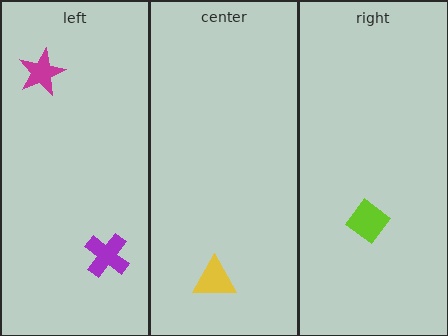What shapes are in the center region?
The yellow triangle.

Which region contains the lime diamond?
The right region.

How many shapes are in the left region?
2.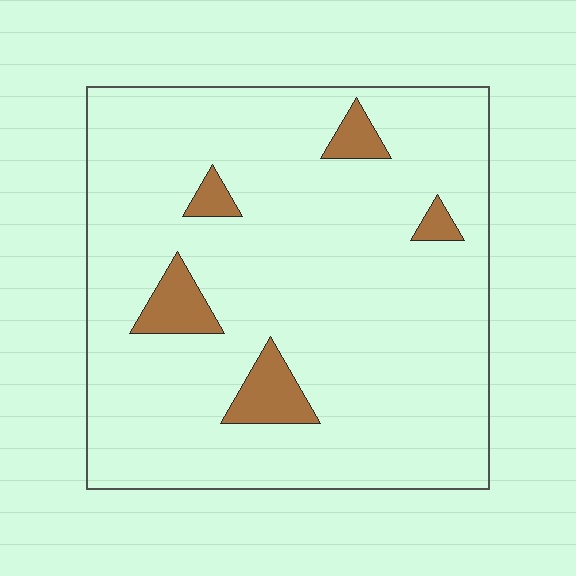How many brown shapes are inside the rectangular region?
5.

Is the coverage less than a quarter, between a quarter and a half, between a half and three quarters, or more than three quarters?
Less than a quarter.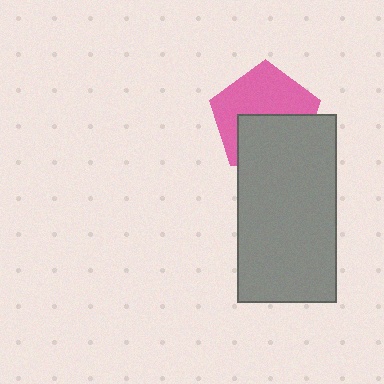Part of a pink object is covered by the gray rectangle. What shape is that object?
It is a pentagon.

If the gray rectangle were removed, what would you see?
You would see the complete pink pentagon.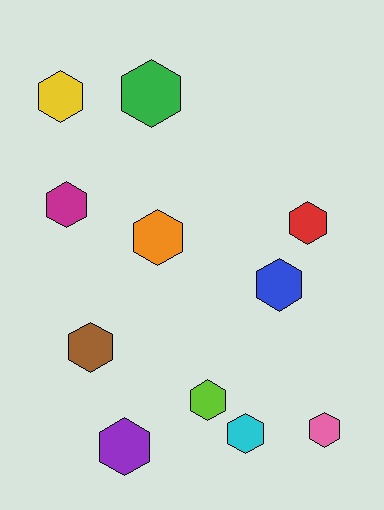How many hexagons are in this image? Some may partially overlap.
There are 11 hexagons.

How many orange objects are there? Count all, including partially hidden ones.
There is 1 orange object.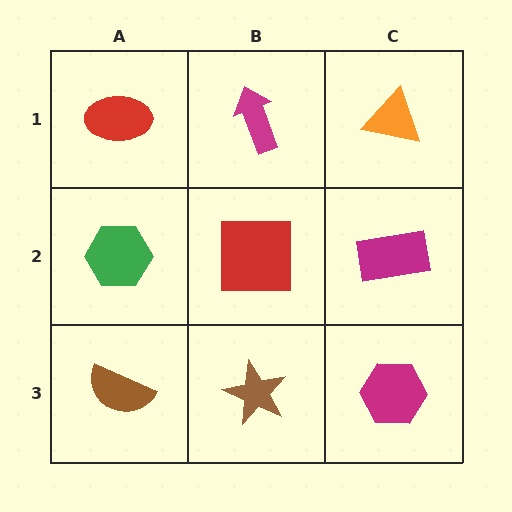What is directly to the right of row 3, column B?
A magenta hexagon.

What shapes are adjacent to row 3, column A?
A green hexagon (row 2, column A), a brown star (row 3, column B).